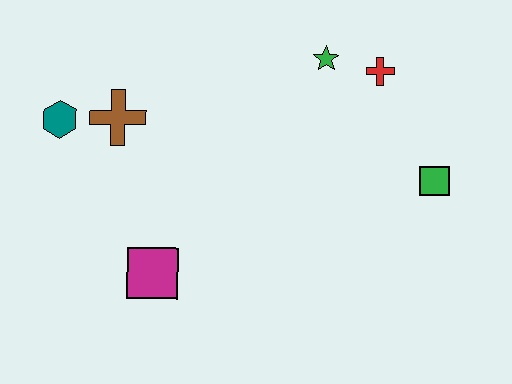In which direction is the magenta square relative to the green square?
The magenta square is to the left of the green square.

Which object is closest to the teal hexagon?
The brown cross is closest to the teal hexagon.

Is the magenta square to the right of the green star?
No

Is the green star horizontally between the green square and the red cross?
No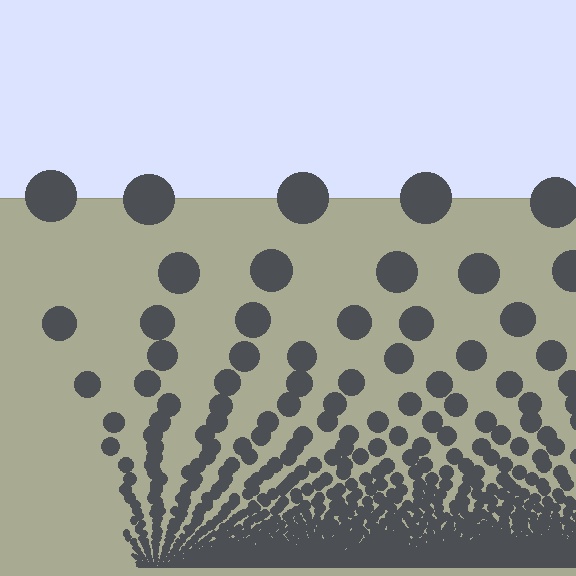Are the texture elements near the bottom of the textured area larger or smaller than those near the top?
Smaller. The gradient is inverted — elements near the bottom are smaller and denser.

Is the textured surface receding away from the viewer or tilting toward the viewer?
The surface appears to tilt toward the viewer. Texture elements get larger and sparser toward the top.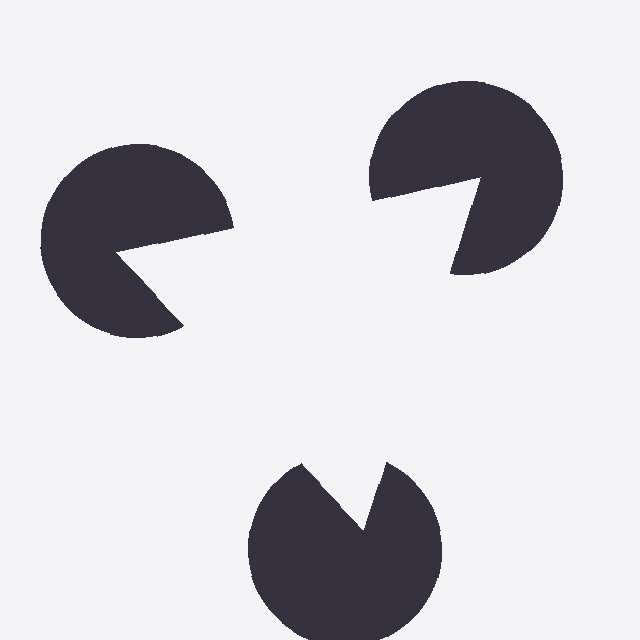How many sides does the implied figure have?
3 sides.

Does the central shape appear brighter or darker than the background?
It typically appears slightly brighter than the background, even though no actual brightness change is drawn.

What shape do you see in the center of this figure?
An illusory triangle — its edges are inferred from the aligned wedge cuts in the pac-man discs, not physically drawn.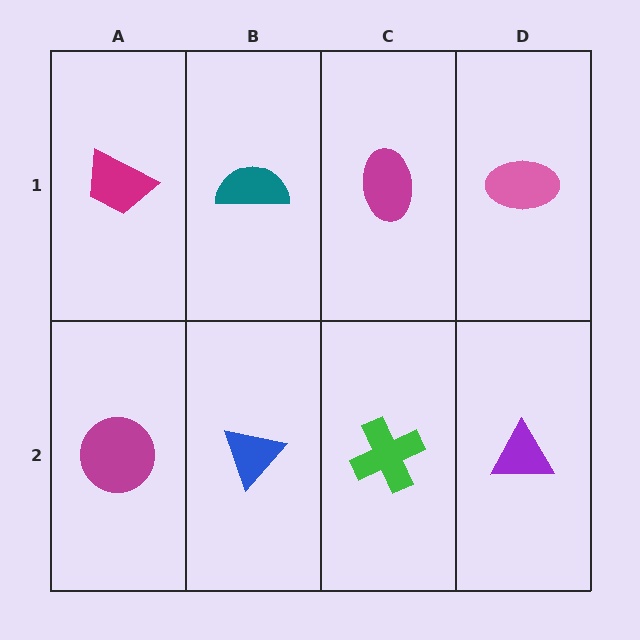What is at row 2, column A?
A magenta circle.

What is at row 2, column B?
A blue triangle.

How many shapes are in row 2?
4 shapes.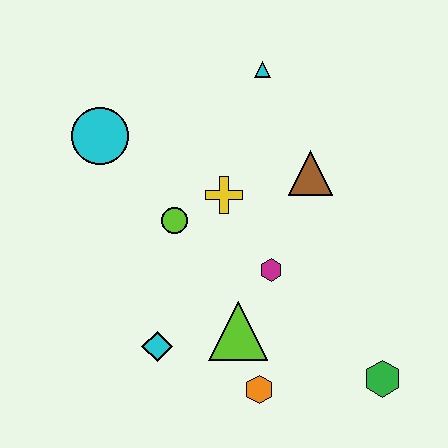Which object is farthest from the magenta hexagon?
The cyan circle is farthest from the magenta hexagon.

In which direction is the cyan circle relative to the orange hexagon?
The cyan circle is above the orange hexagon.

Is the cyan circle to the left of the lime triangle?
Yes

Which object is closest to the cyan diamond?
The lime triangle is closest to the cyan diamond.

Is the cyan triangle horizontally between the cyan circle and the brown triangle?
Yes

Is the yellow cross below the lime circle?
No